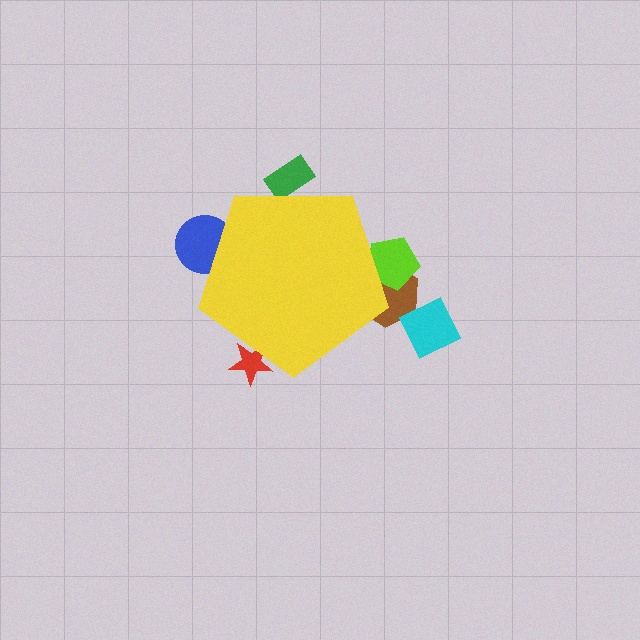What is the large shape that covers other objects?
A yellow pentagon.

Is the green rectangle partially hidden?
Yes, the green rectangle is partially hidden behind the yellow pentagon.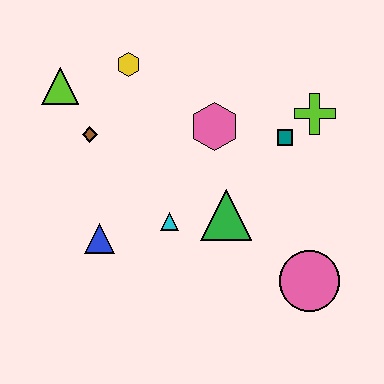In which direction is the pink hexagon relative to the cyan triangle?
The pink hexagon is above the cyan triangle.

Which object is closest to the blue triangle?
The cyan triangle is closest to the blue triangle.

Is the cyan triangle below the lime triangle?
Yes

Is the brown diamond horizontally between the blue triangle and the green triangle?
No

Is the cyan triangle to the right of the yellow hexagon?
Yes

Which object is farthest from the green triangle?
The lime triangle is farthest from the green triangle.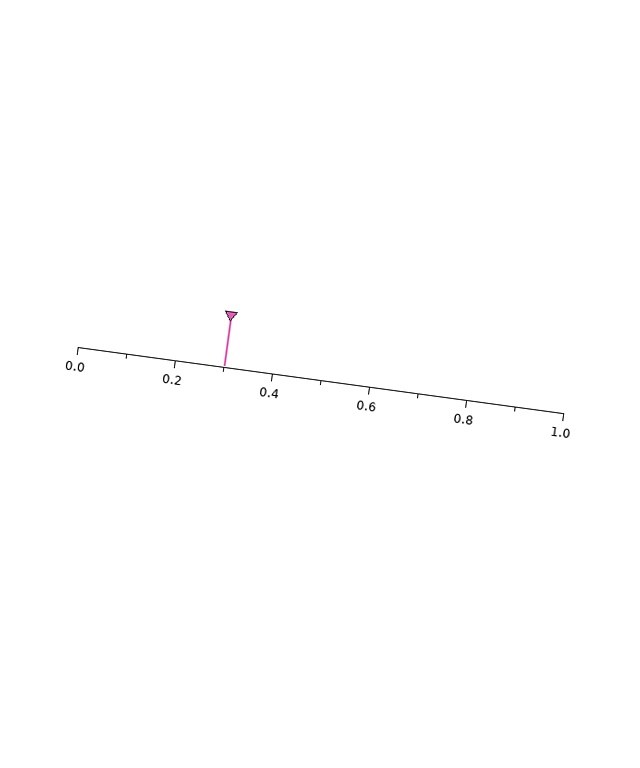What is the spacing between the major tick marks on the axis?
The major ticks are spaced 0.2 apart.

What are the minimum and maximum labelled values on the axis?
The axis runs from 0.0 to 1.0.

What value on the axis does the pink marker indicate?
The marker indicates approximately 0.3.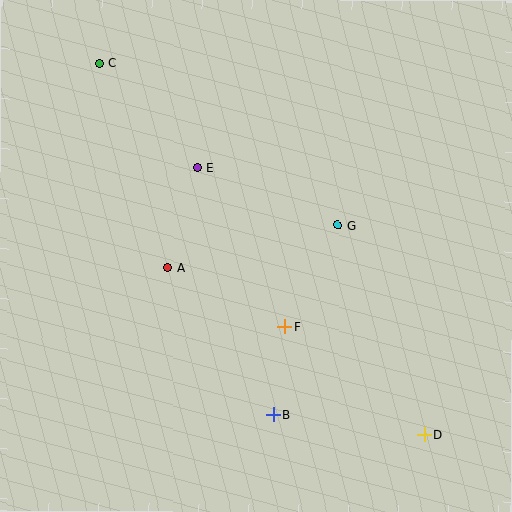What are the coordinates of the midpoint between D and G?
The midpoint between D and G is at (381, 330).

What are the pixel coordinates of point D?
Point D is at (424, 435).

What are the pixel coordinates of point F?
Point F is at (284, 327).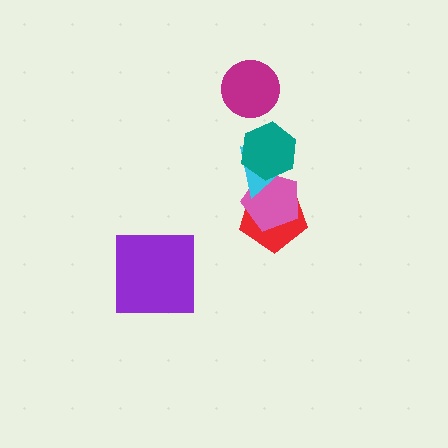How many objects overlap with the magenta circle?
0 objects overlap with the magenta circle.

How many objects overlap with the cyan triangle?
3 objects overlap with the cyan triangle.